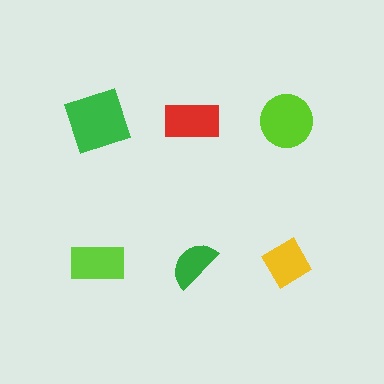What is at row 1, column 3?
A lime circle.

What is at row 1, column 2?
A red rectangle.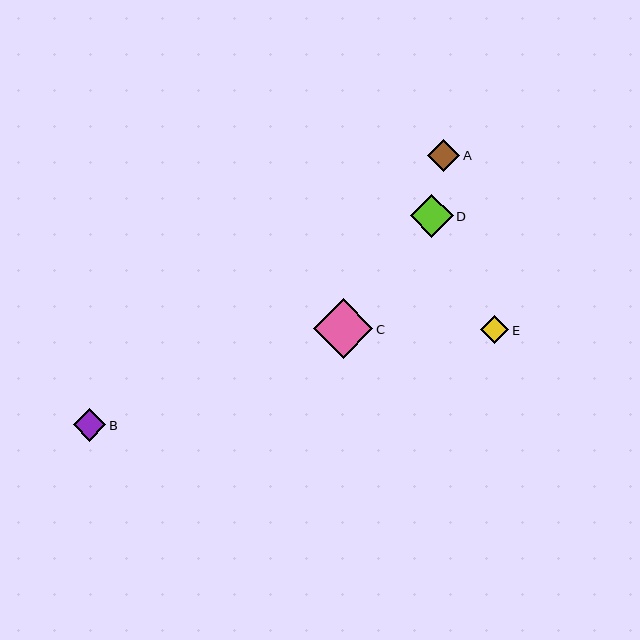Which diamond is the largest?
Diamond C is the largest with a size of approximately 59 pixels.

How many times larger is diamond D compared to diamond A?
Diamond D is approximately 1.3 times the size of diamond A.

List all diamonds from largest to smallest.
From largest to smallest: C, D, B, A, E.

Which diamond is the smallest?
Diamond E is the smallest with a size of approximately 28 pixels.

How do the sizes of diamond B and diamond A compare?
Diamond B and diamond A are approximately the same size.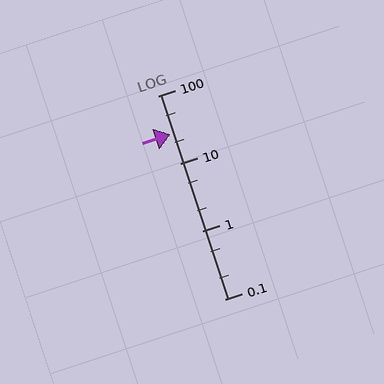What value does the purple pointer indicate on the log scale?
The pointer indicates approximately 27.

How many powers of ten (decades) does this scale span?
The scale spans 3 decades, from 0.1 to 100.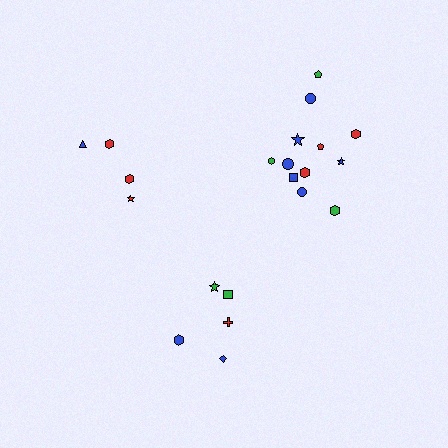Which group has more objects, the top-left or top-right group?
The top-right group.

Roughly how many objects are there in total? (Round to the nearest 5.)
Roughly 20 objects in total.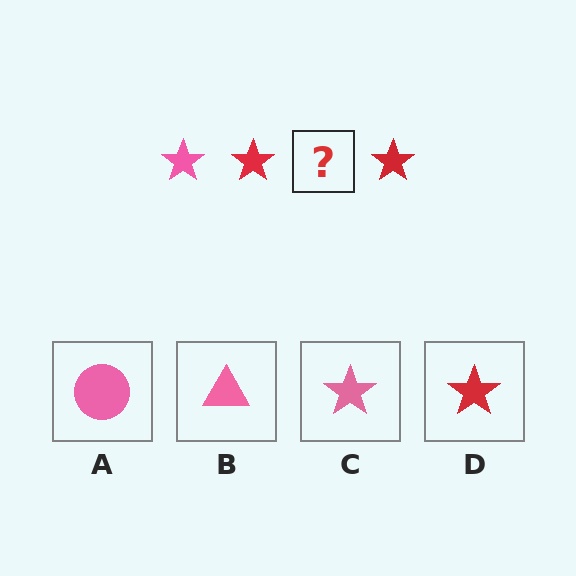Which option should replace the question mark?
Option C.